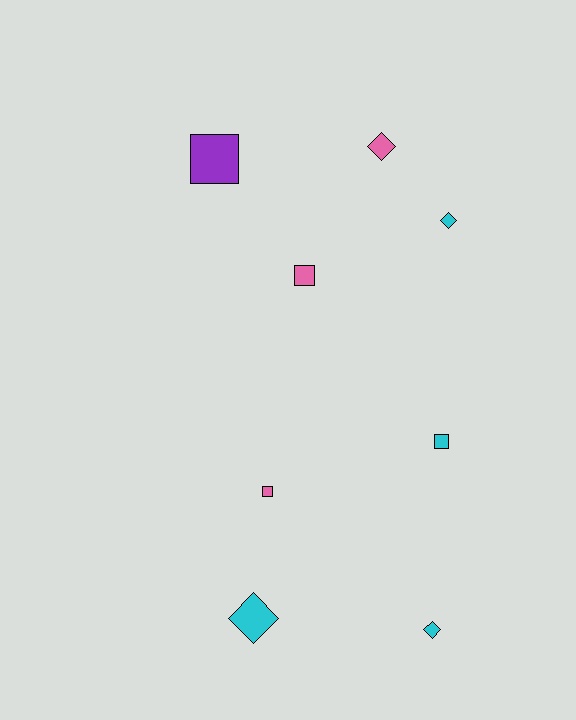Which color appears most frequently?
Cyan, with 4 objects.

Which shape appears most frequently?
Square, with 4 objects.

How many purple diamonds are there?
There are no purple diamonds.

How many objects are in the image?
There are 8 objects.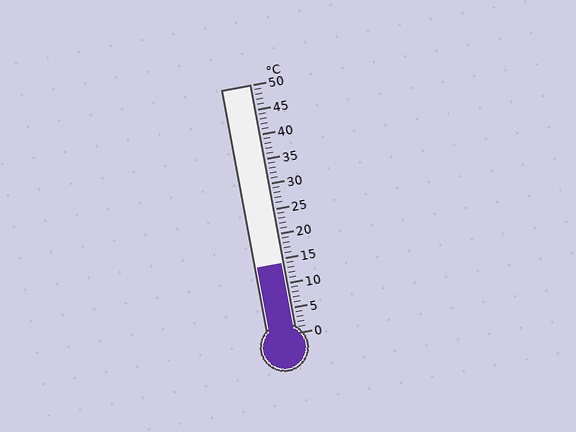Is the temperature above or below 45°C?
The temperature is below 45°C.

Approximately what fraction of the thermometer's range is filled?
The thermometer is filled to approximately 30% of its range.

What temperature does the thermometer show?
The thermometer shows approximately 14°C.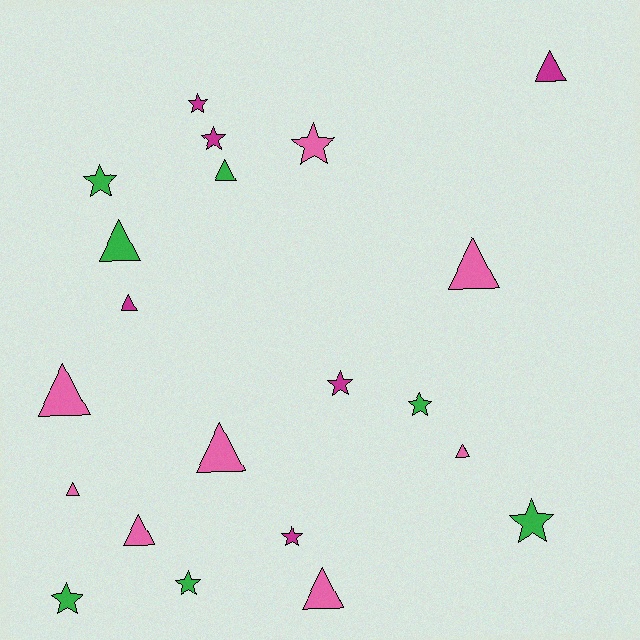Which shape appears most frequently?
Triangle, with 11 objects.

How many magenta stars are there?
There are 4 magenta stars.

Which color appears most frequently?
Pink, with 8 objects.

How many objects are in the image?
There are 21 objects.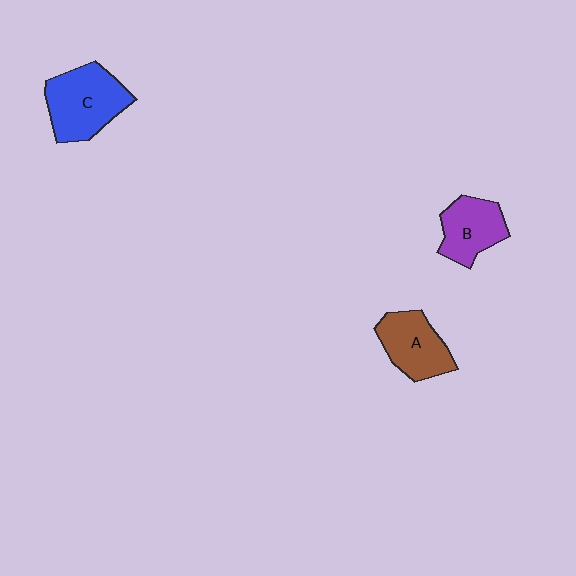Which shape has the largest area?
Shape C (blue).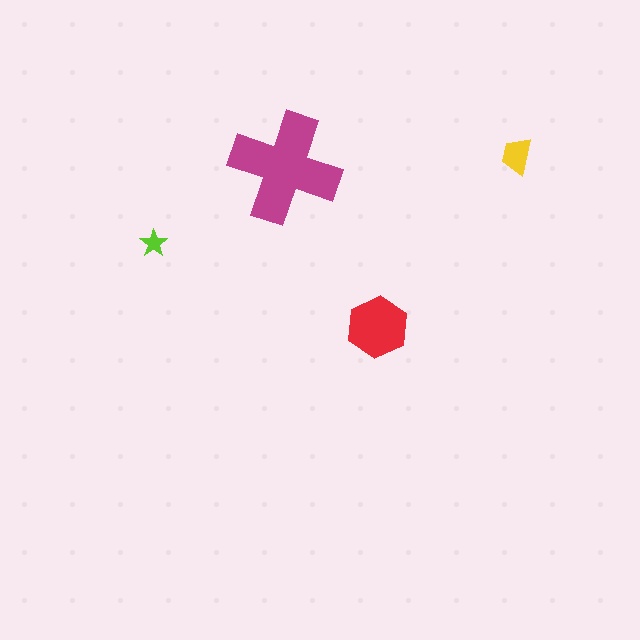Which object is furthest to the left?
The lime star is leftmost.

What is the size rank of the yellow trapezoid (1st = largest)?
3rd.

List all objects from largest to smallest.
The magenta cross, the red hexagon, the yellow trapezoid, the lime star.